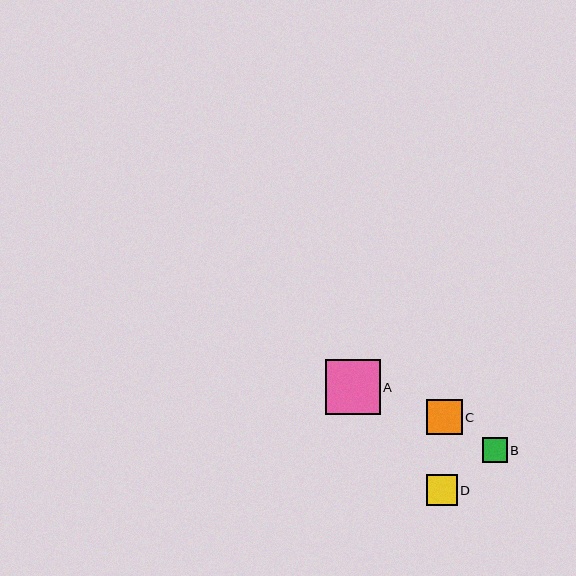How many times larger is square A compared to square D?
Square A is approximately 1.8 times the size of square D.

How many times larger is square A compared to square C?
Square A is approximately 1.6 times the size of square C.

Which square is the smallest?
Square B is the smallest with a size of approximately 25 pixels.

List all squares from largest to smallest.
From largest to smallest: A, C, D, B.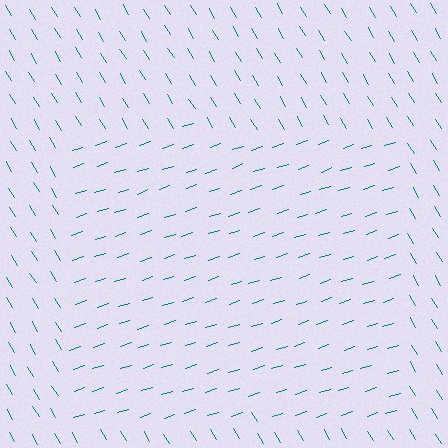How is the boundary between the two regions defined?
The boundary is defined purely by a change in line orientation (approximately 78 degrees difference). All lines are the same color and thickness.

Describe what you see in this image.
The image is filled with small teal line segments. A rectangle region in the image has lines oriented differently from the surrounding lines, creating a visible texture boundary.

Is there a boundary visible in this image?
Yes, there is a texture boundary formed by a change in line orientation.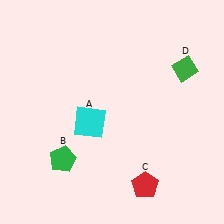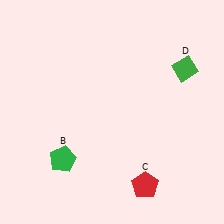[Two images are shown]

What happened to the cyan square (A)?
The cyan square (A) was removed in Image 2. It was in the bottom-left area of Image 1.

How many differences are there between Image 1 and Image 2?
There is 1 difference between the two images.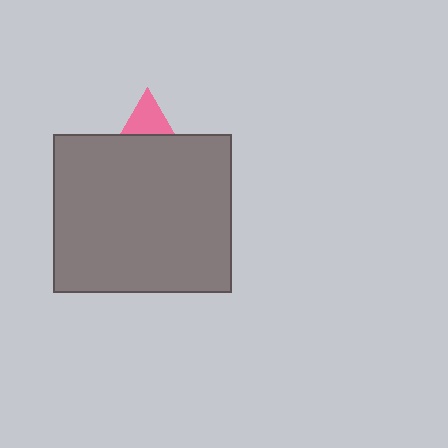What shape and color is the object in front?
The object in front is a gray rectangle.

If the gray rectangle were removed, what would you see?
You would see the complete pink triangle.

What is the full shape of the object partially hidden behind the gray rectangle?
The partially hidden object is a pink triangle.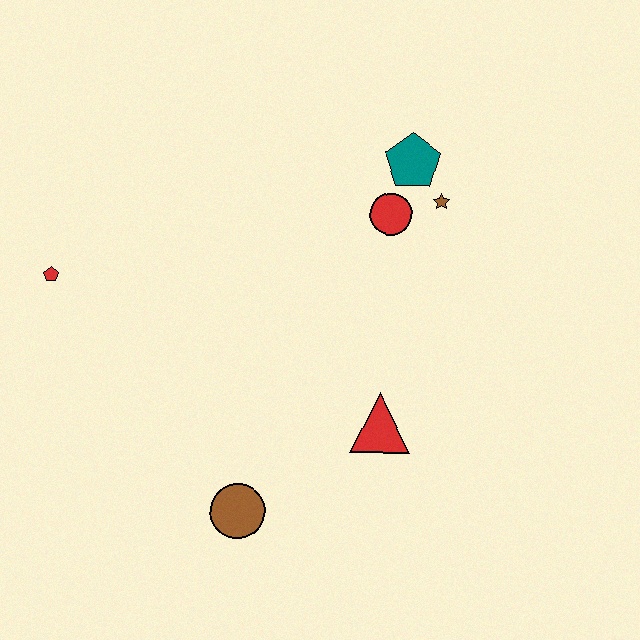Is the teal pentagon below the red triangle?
No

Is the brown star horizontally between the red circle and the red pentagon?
No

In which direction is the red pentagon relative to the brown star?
The red pentagon is to the left of the brown star.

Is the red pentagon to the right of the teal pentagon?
No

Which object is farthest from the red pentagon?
The brown star is farthest from the red pentagon.